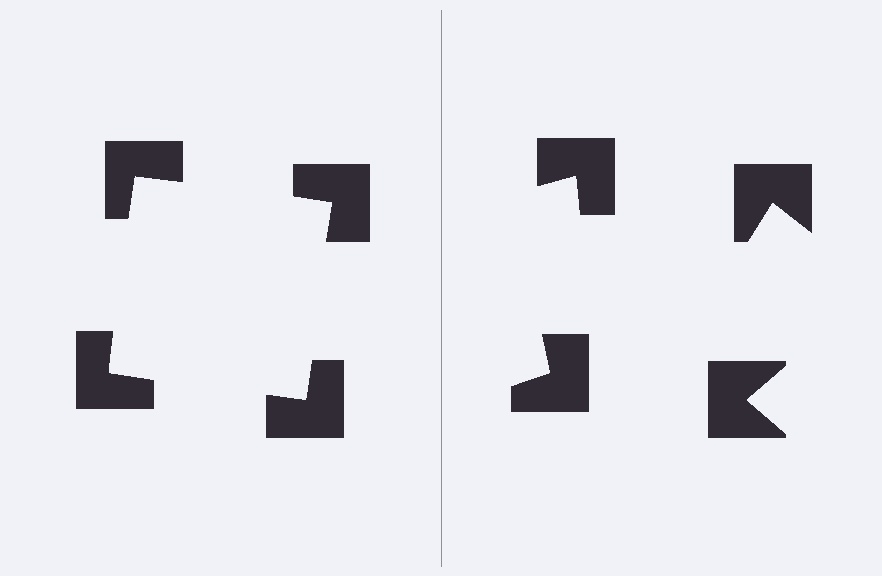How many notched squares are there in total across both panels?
8 — 4 on each side.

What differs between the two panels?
The notched squares are positioned identically on both sides; only the wedge orientations differ. On the left they align to a square; on the right they are misaligned.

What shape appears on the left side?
An illusory square.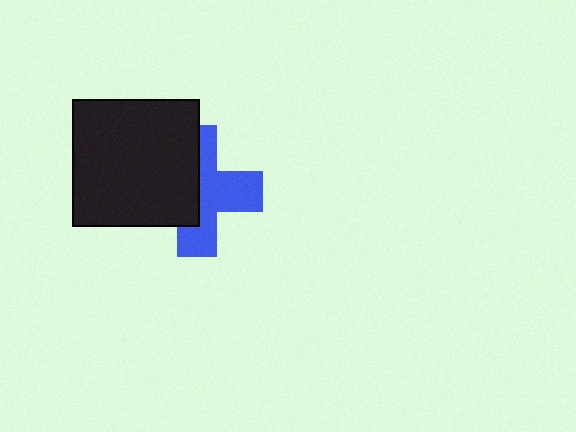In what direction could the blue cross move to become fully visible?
The blue cross could move right. That would shift it out from behind the black square entirely.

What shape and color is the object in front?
The object in front is a black square.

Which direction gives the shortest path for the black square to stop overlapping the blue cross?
Moving left gives the shortest separation.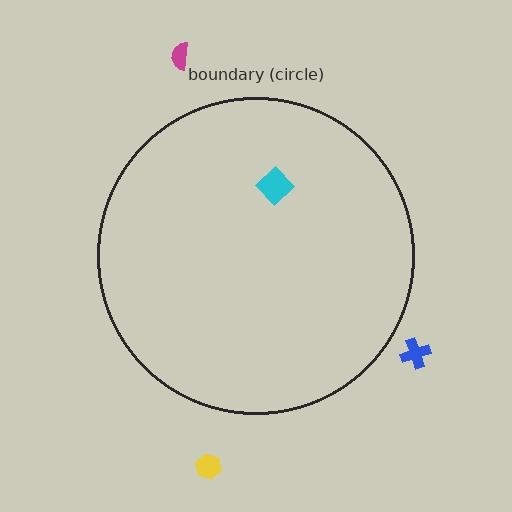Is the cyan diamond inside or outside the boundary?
Inside.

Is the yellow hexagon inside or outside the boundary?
Outside.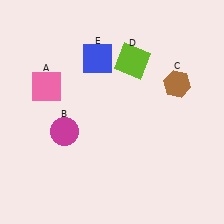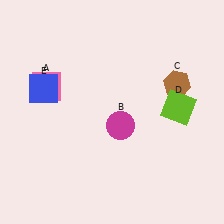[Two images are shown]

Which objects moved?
The objects that moved are: the magenta circle (B), the lime square (D), the blue square (E).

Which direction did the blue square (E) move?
The blue square (E) moved left.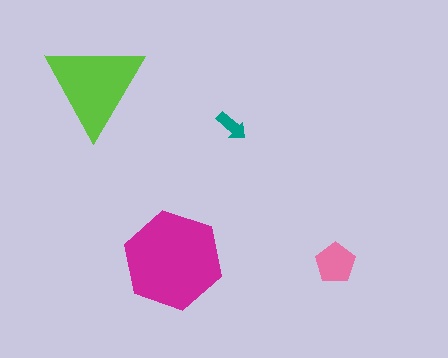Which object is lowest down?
The pink pentagon is bottommost.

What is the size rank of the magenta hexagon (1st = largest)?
1st.